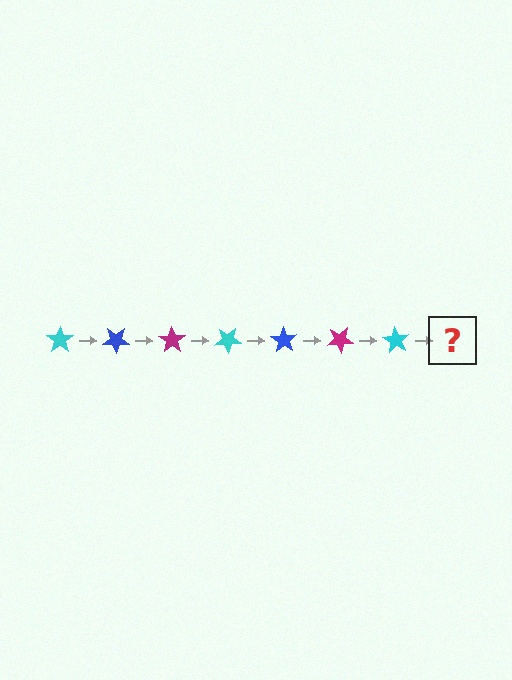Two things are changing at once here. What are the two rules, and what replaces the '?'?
The two rules are that it rotates 35 degrees each step and the color cycles through cyan, blue, and magenta. The '?' should be a blue star, rotated 245 degrees from the start.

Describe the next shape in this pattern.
It should be a blue star, rotated 245 degrees from the start.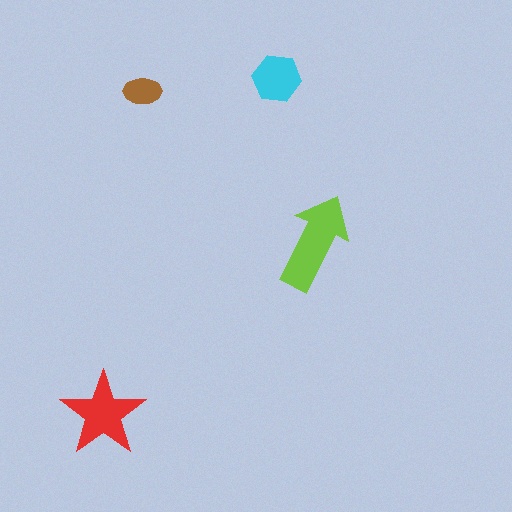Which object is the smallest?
The brown ellipse.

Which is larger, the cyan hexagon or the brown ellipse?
The cyan hexagon.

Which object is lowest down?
The red star is bottommost.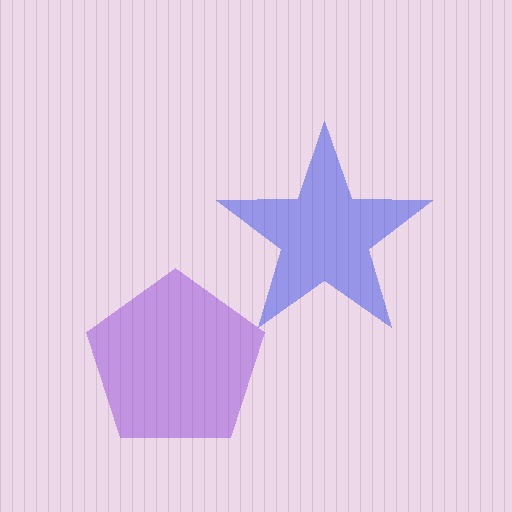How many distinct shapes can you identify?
There are 2 distinct shapes: a blue star, a purple pentagon.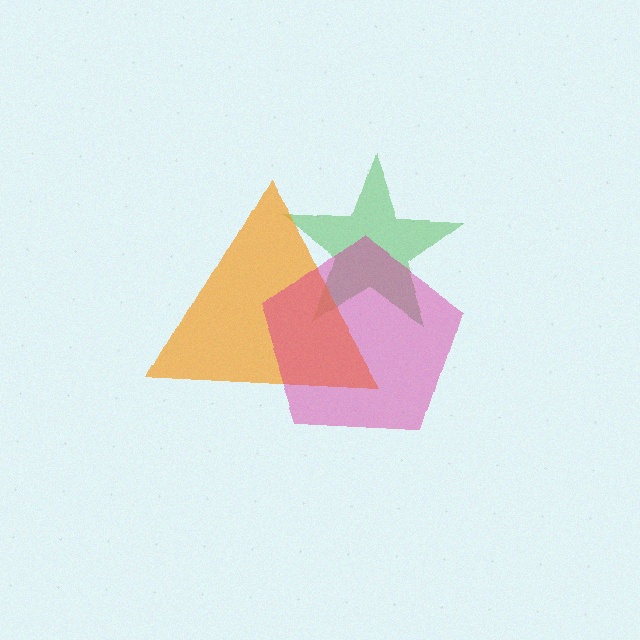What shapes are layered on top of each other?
The layered shapes are: a green star, an orange triangle, a magenta pentagon.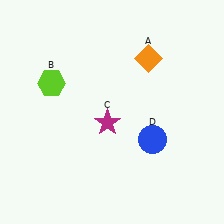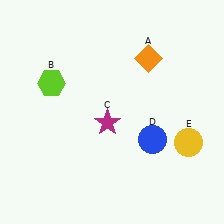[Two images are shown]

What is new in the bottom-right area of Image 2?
A yellow circle (E) was added in the bottom-right area of Image 2.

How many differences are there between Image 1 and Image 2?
There is 1 difference between the two images.